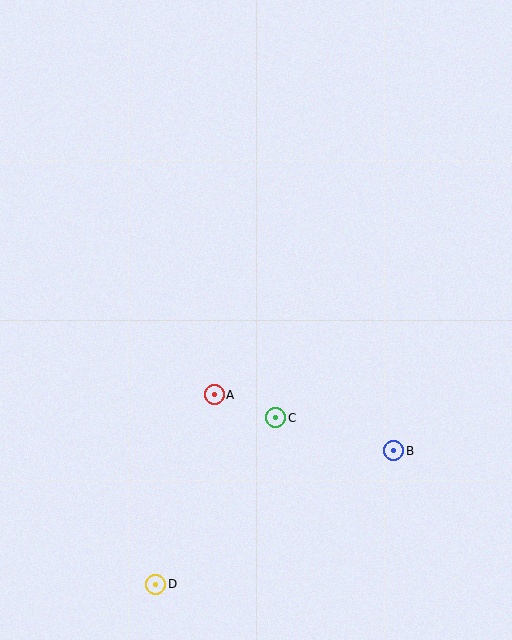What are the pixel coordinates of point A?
Point A is at (214, 395).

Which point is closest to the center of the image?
Point A at (214, 395) is closest to the center.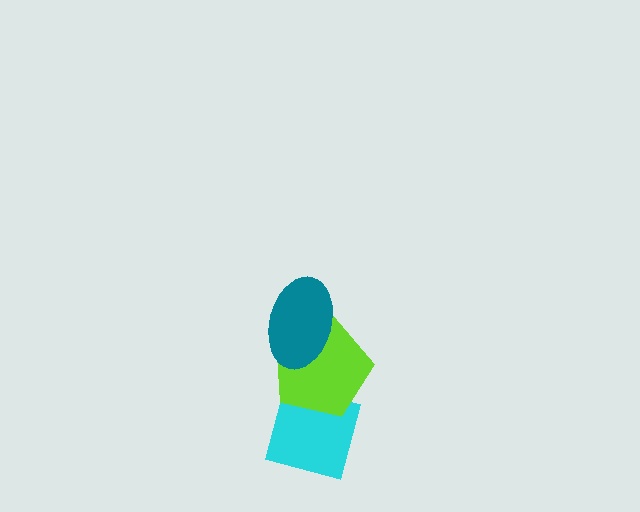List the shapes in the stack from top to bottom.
From top to bottom: the teal ellipse, the lime pentagon, the cyan square.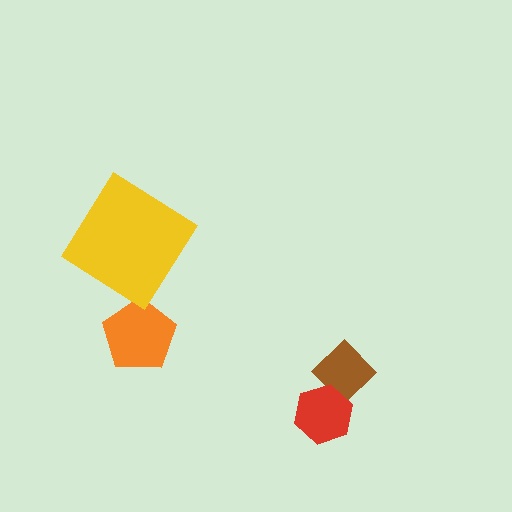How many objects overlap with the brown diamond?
1 object overlaps with the brown diamond.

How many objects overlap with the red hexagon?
1 object overlaps with the red hexagon.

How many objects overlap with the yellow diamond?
0 objects overlap with the yellow diamond.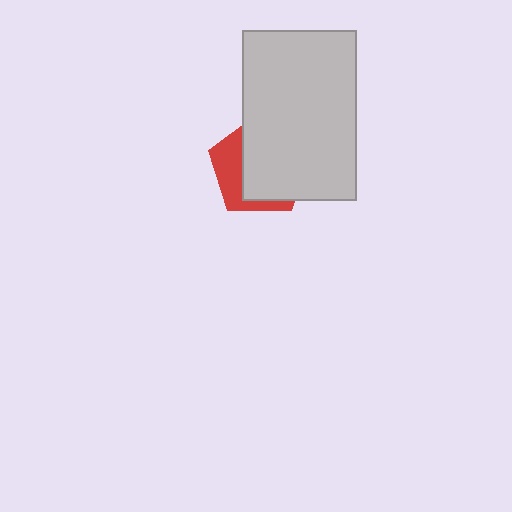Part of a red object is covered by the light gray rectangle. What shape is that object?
It is a pentagon.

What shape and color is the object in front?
The object in front is a light gray rectangle.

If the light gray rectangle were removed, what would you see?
You would see the complete red pentagon.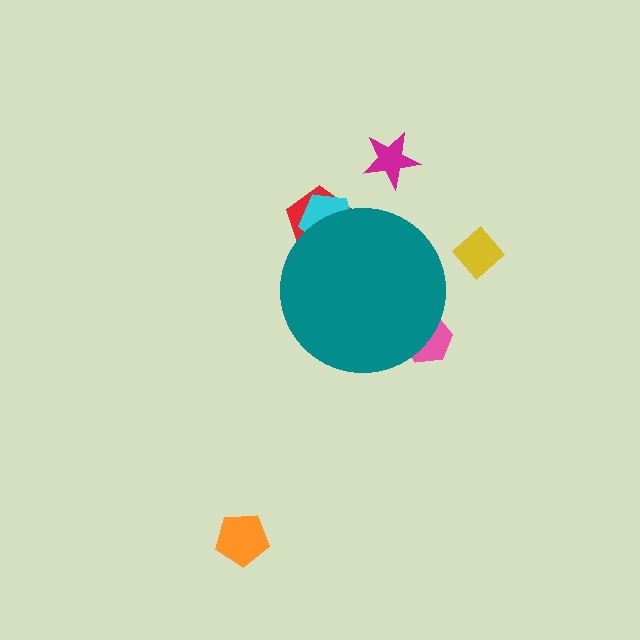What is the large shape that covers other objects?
A teal circle.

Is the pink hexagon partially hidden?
Yes, the pink hexagon is partially hidden behind the teal circle.